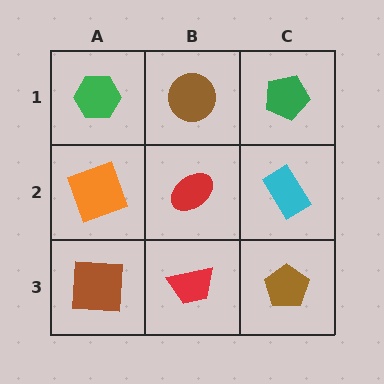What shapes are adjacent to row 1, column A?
An orange square (row 2, column A), a brown circle (row 1, column B).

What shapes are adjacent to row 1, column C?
A cyan rectangle (row 2, column C), a brown circle (row 1, column B).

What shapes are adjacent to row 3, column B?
A red ellipse (row 2, column B), a brown square (row 3, column A), a brown pentagon (row 3, column C).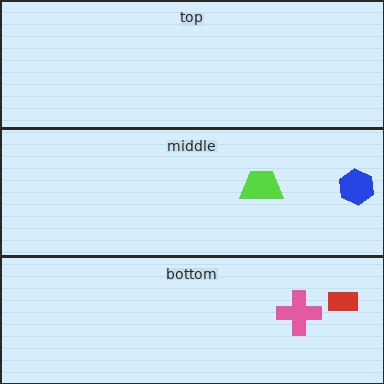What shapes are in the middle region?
The blue hexagon, the lime trapezoid.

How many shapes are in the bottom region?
2.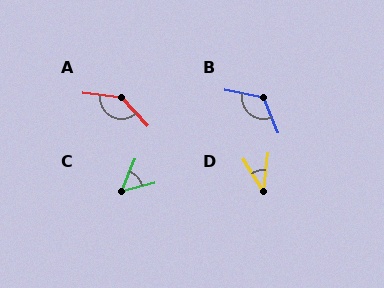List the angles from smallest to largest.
D (38°), C (53°), B (124°), A (140°).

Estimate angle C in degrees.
Approximately 53 degrees.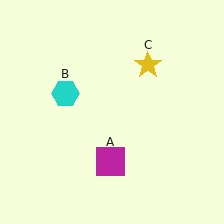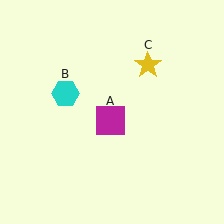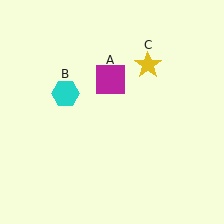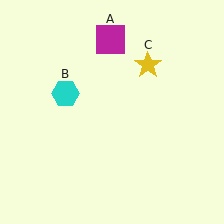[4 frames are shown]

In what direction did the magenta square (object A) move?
The magenta square (object A) moved up.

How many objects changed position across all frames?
1 object changed position: magenta square (object A).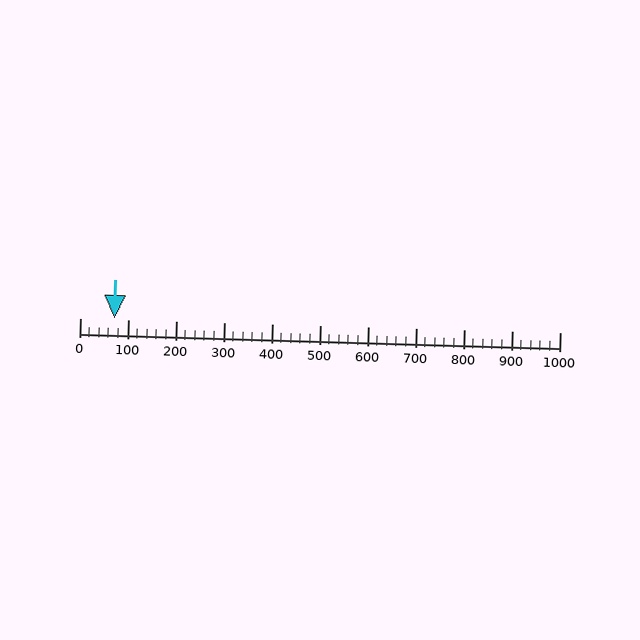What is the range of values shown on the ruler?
The ruler shows values from 0 to 1000.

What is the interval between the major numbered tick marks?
The major tick marks are spaced 100 units apart.